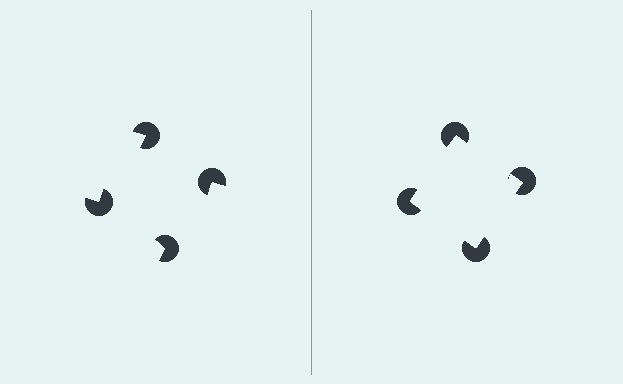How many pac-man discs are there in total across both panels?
8 — 4 on each side.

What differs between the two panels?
The pac-man discs are positioned identically on both sides; only the wedge orientations differ. On the right they align to a square; on the left they are misaligned.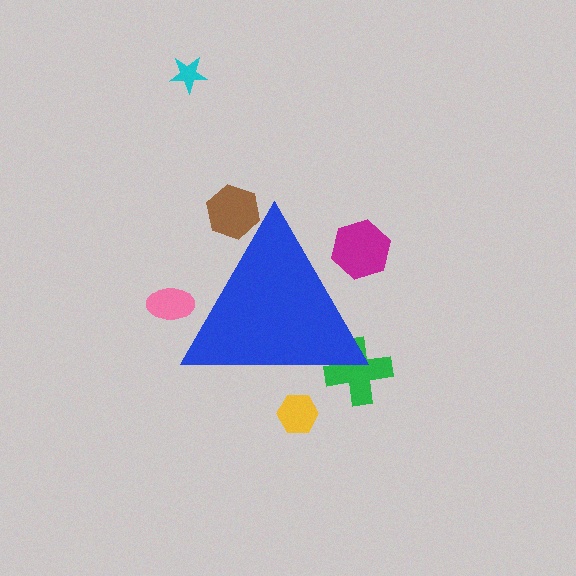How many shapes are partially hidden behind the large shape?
5 shapes are partially hidden.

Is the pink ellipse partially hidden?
Yes, the pink ellipse is partially hidden behind the blue triangle.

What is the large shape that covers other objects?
A blue triangle.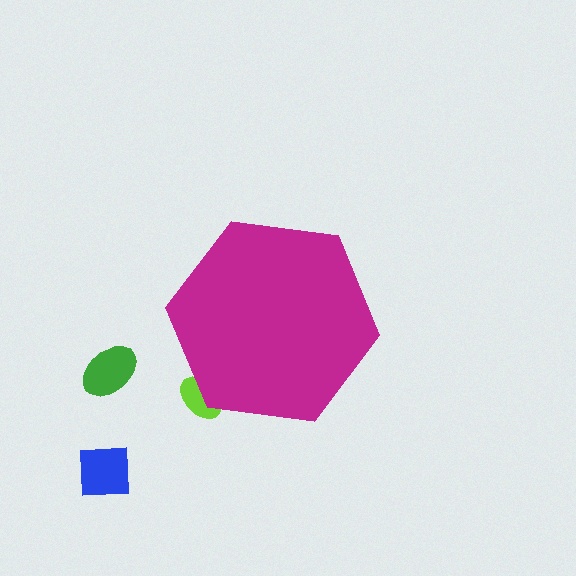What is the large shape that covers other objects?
A magenta hexagon.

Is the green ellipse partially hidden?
No, the green ellipse is fully visible.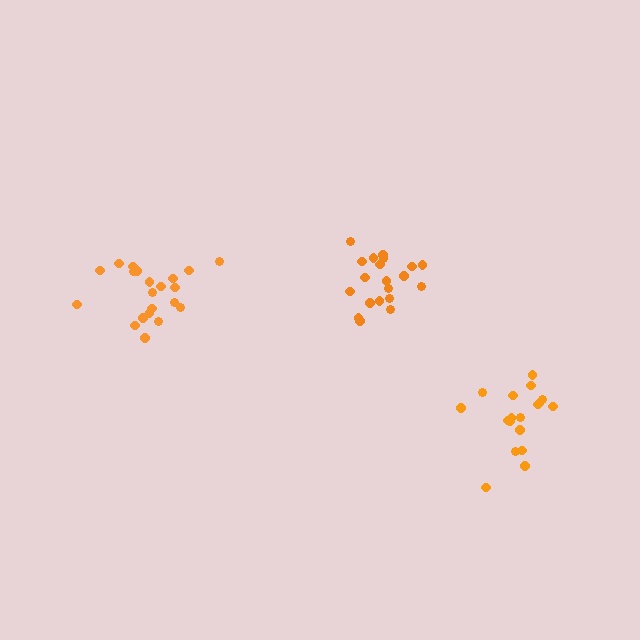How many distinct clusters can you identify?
There are 3 distinct clusters.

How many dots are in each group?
Group 1: 21 dots, Group 2: 18 dots, Group 3: 20 dots (59 total).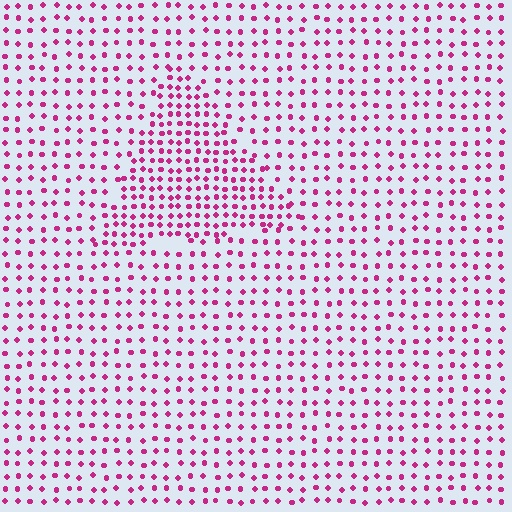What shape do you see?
I see a triangle.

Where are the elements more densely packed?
The elements are more densely packed inside the triangle boundary.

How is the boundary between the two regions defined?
The boundary is defined by a change in element density (approximately 1.8x ratio). All elements are the same color, size, and shape.